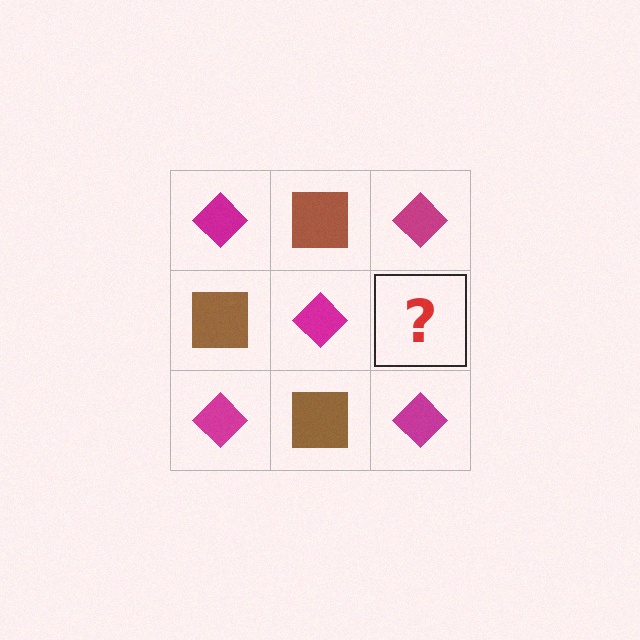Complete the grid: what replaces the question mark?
The question mark should be replaced with a brown square.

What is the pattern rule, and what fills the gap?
The rule is that it alternates magenta diamond and brown square in a checkerboard pattern. The gap should be filled with a brown square.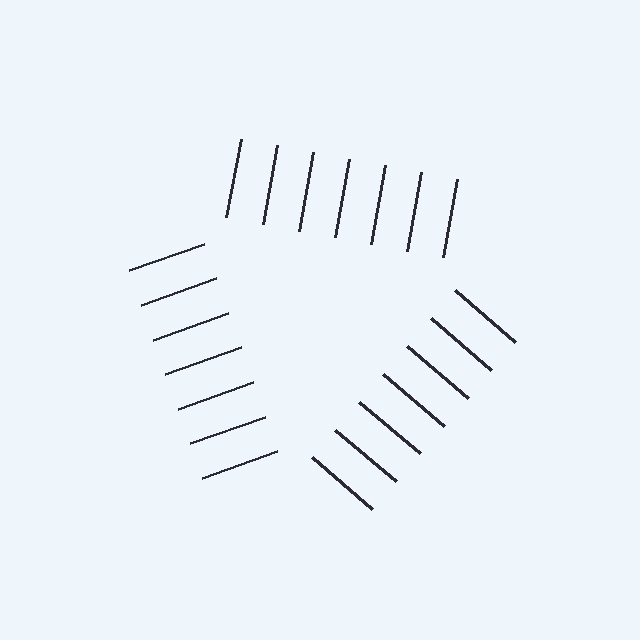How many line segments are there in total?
21 — 7 along each of the 3 edges.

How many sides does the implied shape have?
3 sides — the line-ends trace a triangle.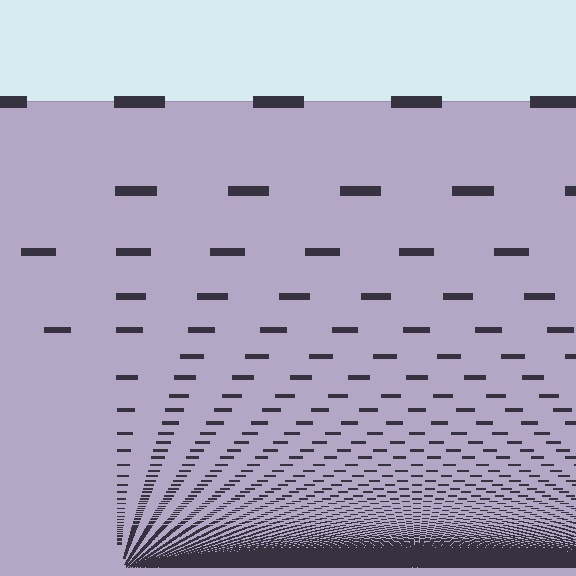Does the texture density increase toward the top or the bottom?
Density increases toward the bottom.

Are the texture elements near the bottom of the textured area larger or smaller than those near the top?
Smaller. The gradient is inverted — elements near the bottom are smaller and denser.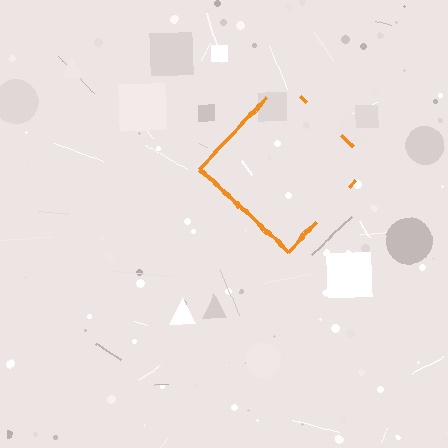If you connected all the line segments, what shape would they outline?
They would outline a diamond.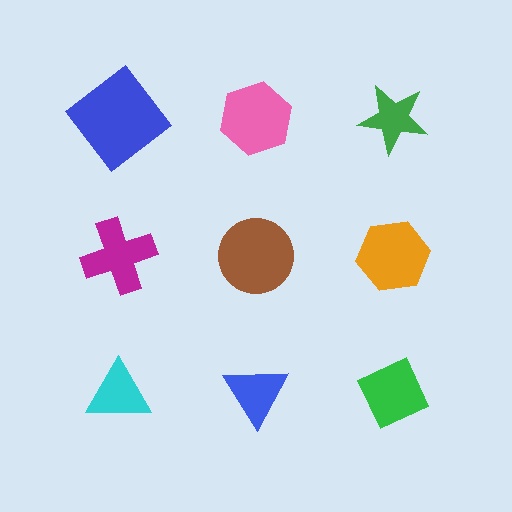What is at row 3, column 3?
A green diamond.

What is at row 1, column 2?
A pink hexagon.